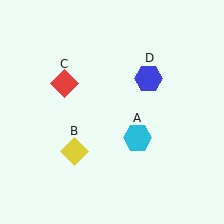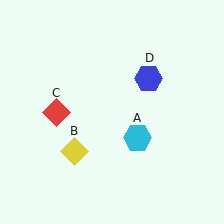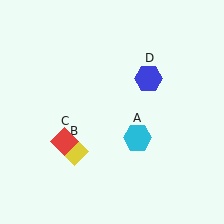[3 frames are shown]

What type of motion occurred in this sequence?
The red diamond (object C) rotated counterclockwise around the center of the scene.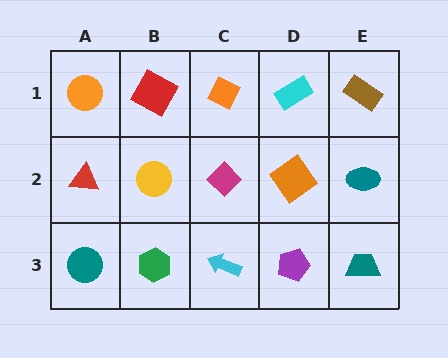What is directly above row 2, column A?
An orange circle.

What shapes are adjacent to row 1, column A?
A red triangle (row 2, column A), a red square (row 1, column B).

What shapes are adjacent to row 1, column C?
A magenta diamond (row 2, column C), a red square (row 1, column B), a cyan rectangle (row 1, column D).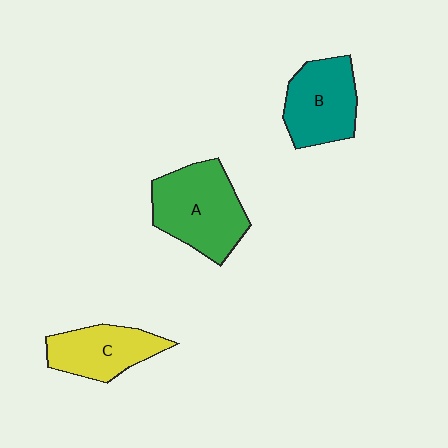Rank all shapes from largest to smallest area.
From largest to smallest: A (green), B (teal), C (yellow).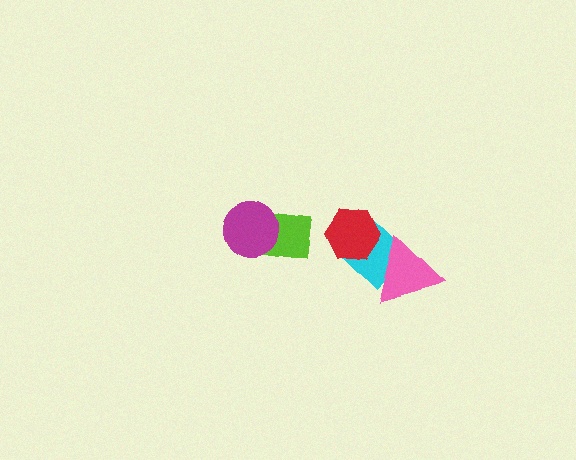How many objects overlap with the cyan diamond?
2 objects overlap with the cyan diamond.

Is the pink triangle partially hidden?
No, no other shape covers it.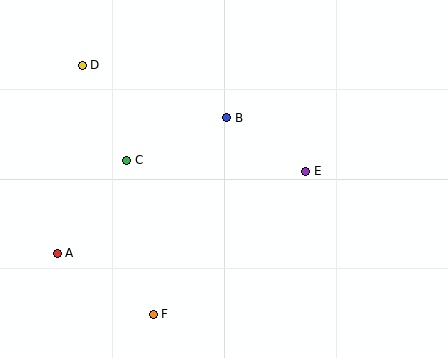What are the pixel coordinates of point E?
Point E is at (306, 171).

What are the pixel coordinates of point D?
Point D is at (82, 65).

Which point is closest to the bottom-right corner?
Point E is closest to the bottom-right corner.